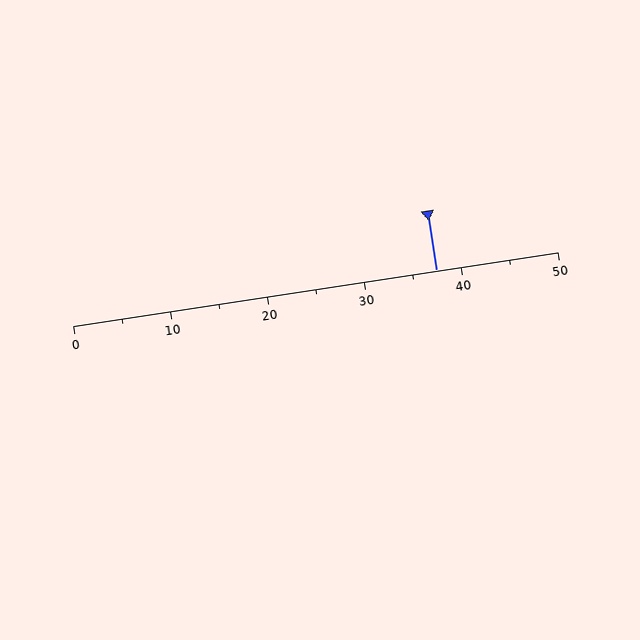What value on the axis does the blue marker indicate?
The marker indicates approximately 37.5.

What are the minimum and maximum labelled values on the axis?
The axis runs from 0 to 50.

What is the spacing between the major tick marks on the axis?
The major ticks are spaced 10 apart.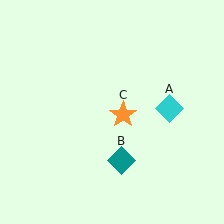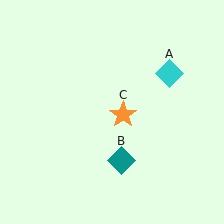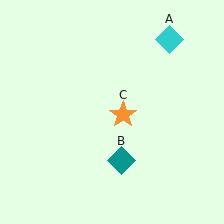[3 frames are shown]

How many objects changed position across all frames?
1 object changed position: cyan diamond (object A).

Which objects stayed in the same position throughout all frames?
Teal diamond (object B) and orange star (object C) remained stationary.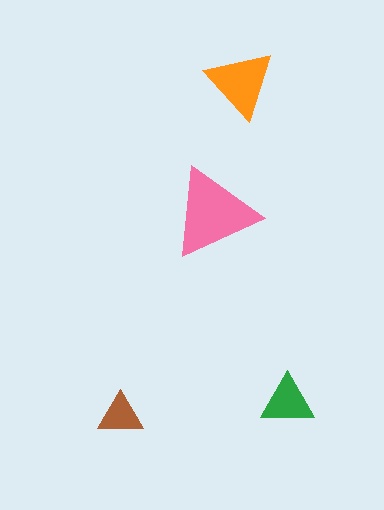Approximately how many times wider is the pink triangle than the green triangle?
About 1.5 times wider.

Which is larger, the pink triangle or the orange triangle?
The pink one.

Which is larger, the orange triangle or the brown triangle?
The orange one.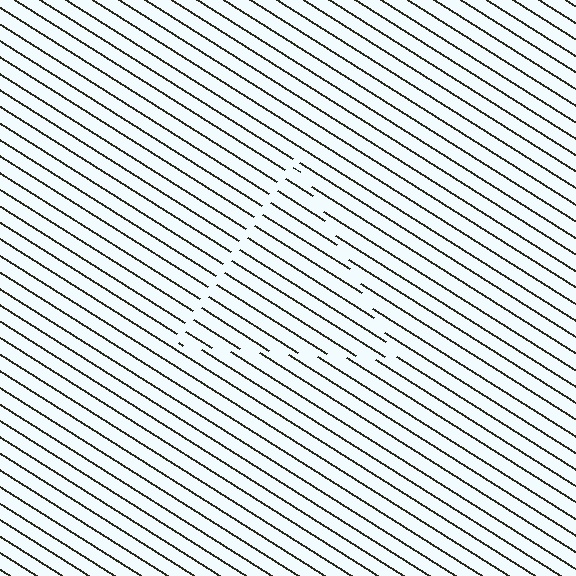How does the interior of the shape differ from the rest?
The interior of the shape contains the same grating, shifted by half a period — the contour is defined by the phase discontinuity where line-ends from the inner and outer gratings abut.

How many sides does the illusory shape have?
3 sides — the line-ends trace a triangle.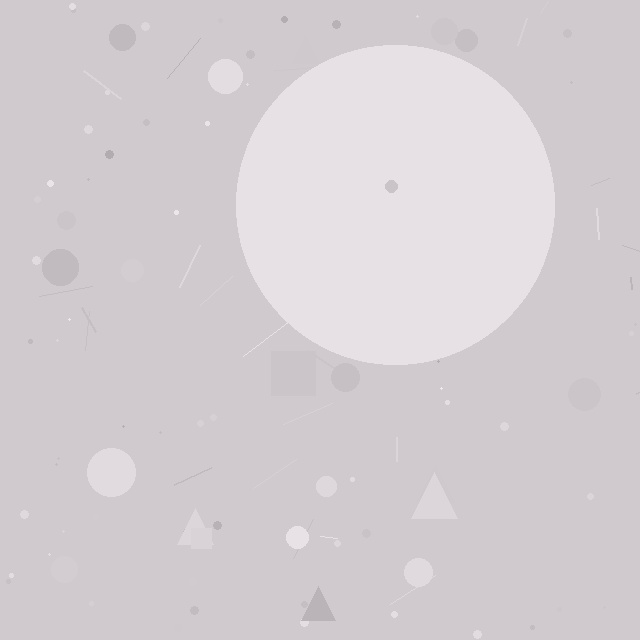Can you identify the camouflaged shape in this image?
The camouflaged shape is a circle.